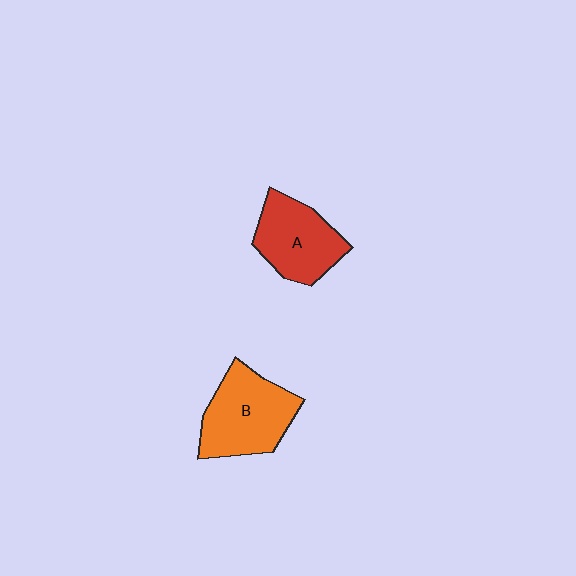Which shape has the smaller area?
Shape A (red).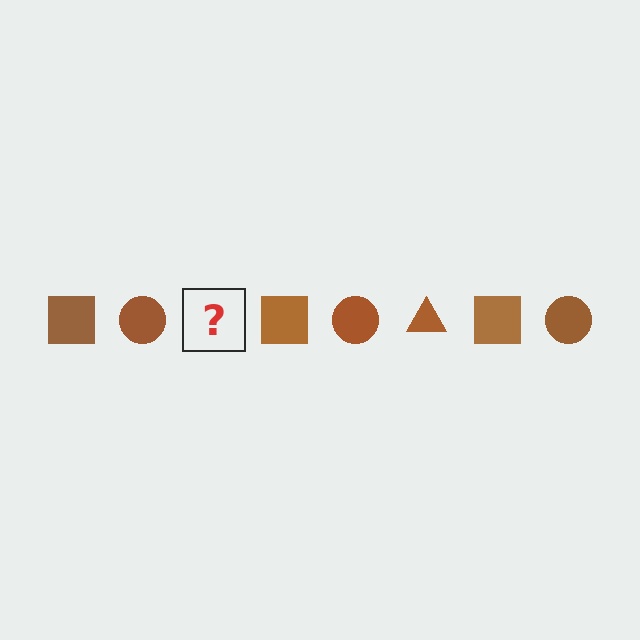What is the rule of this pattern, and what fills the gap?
The rule is that the pattern cycles through square, circle, triangle shapes in brown. The gap should be filled with a brown triangle.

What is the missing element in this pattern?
The missing element is a brown triangle.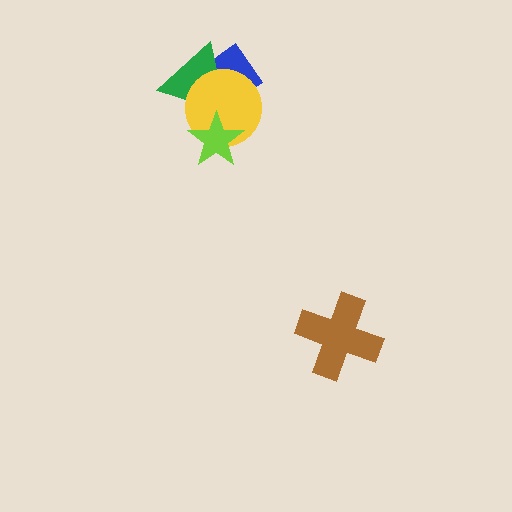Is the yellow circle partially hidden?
Yes, it is partially covered by another shape.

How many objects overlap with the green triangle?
3 objects overlap with the green triangle.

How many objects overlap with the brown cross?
0 objects overlap with the brown cross.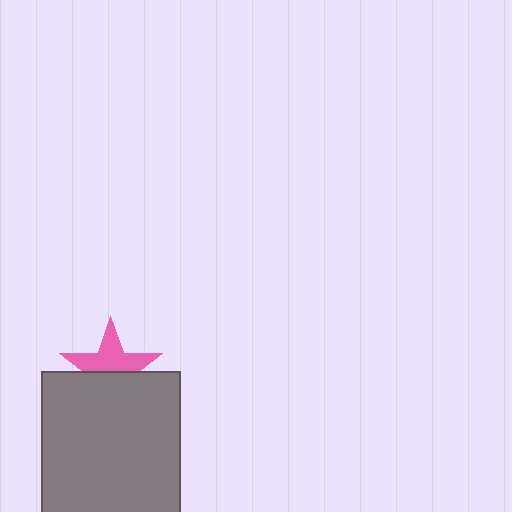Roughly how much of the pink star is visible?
About half of it is visible (roughly 55%).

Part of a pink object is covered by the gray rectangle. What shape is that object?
It is a star.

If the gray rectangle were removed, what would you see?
You would see the complete pink star.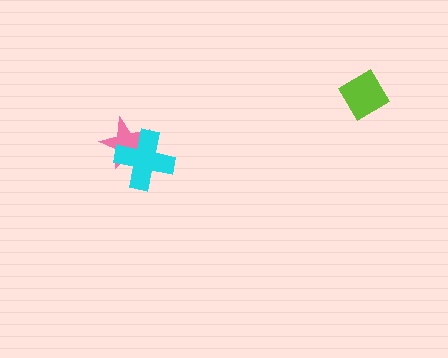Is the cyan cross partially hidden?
No, no other shape covers it.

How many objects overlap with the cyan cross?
1 object overlaps with the cyan cross.